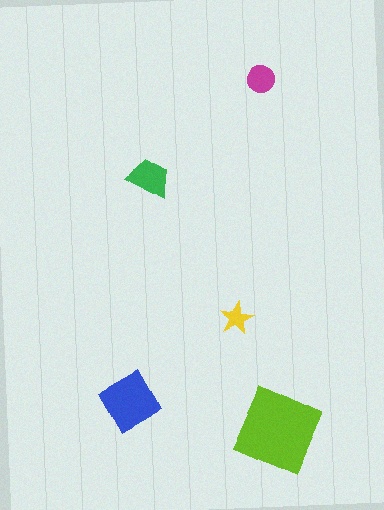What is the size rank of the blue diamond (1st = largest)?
2nd.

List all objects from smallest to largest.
The yellow star, the magenta circle, the green trapezoid, the blue diamond, the lime diamond.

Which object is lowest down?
The lime diamond is bottommost.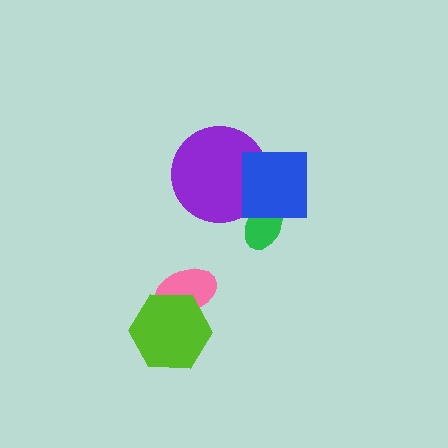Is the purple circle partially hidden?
Yes, it is partially covered by another shape.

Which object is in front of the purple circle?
The blue square is in front of the purple circle.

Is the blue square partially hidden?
No, no other shape covers it.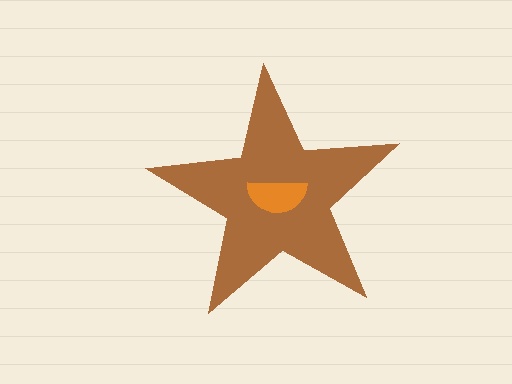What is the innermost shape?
The orange semicircle.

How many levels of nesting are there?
2.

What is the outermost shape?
The brown star.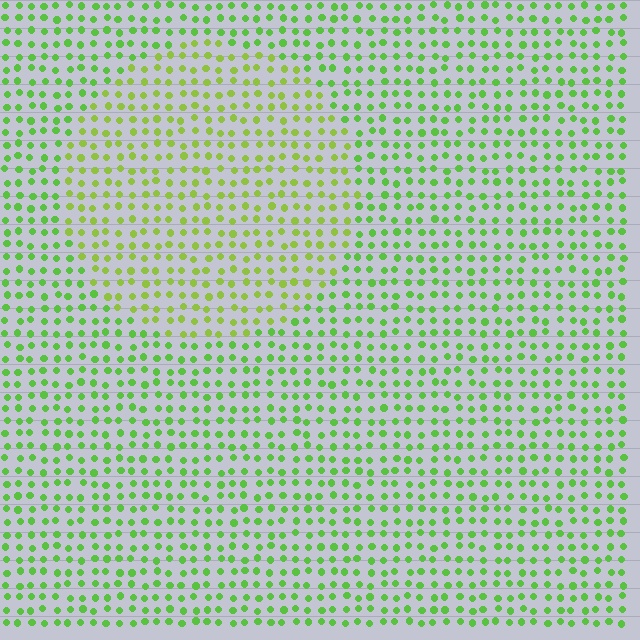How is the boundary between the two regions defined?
The boundary is defined purely by a slight shift in hue (about 25 degrees). Spacing, size, and orientation are identical on both sides.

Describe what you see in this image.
The image is filled with small lime elements in a uniform arrangement. A circle-shaped region is visible where the elements are tinted to a slightly different hue, forming a subtle color boundary.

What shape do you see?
I see a circle.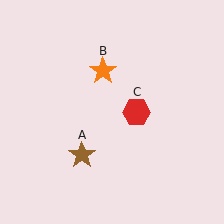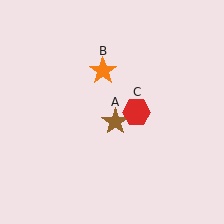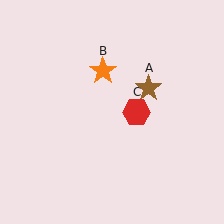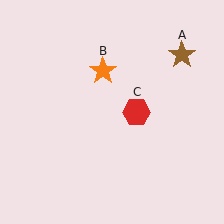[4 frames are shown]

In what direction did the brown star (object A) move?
The brown star (object A) moved up and to the right.